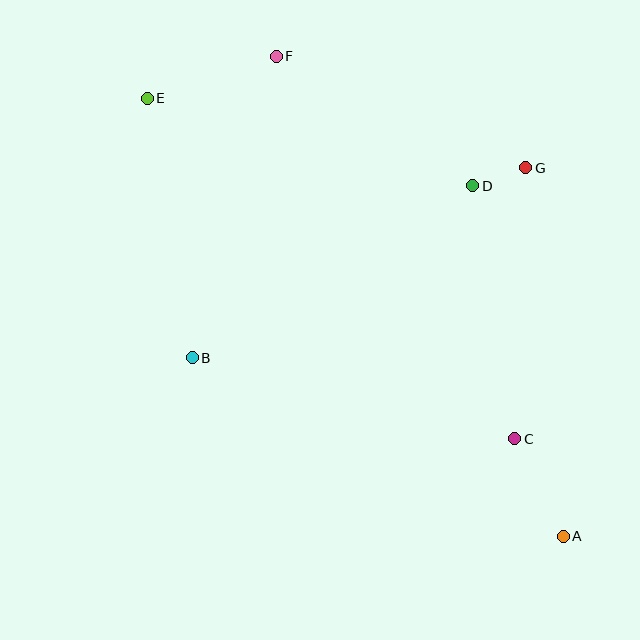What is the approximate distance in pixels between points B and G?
The distance between B and G is approximately 384 pixels.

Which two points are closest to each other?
Points D and G are closest to each other.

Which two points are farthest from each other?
Points A and E are farthest from each other.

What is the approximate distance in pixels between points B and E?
The distance between B and E is approximately 263 pixels.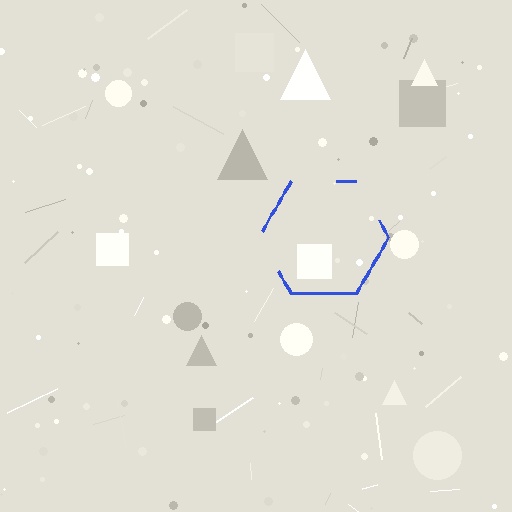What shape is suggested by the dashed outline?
The dashed outline suggests a hexagon.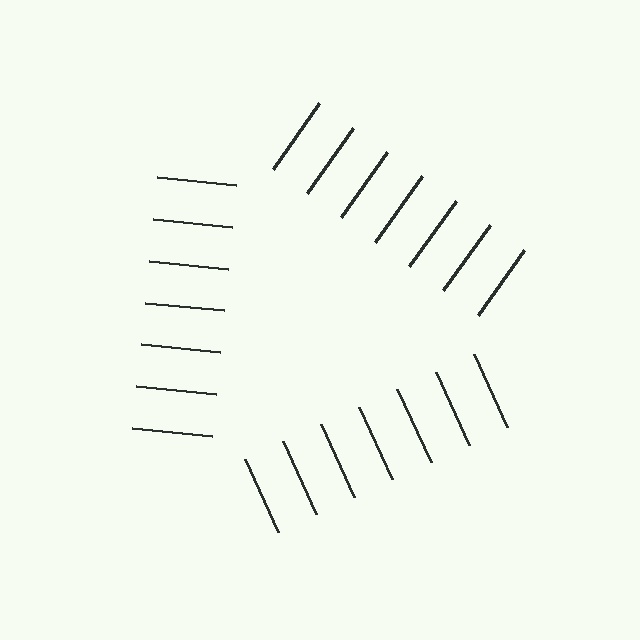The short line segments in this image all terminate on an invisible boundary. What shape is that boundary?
An illusory triangle — the line segments terminate on its edges but no continuous stroke is drawn.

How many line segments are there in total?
21 — 7 along each of the 3 edges.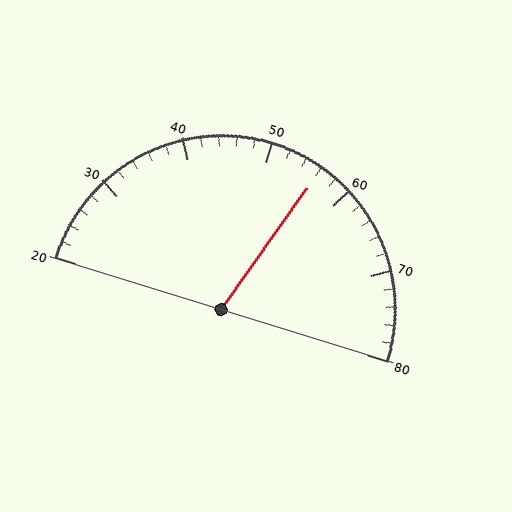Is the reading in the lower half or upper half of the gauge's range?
The reading is in the upper half of the range (20 to 80).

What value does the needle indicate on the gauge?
The needle indicates approximately 56.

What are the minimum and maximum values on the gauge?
The gauge ranges from 20 to 80.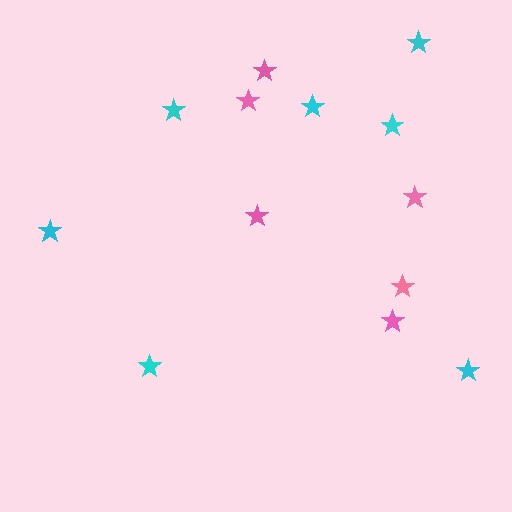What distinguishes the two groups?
There are 2 groups: one group of cyan stars (7) and one group of pink stars (6).